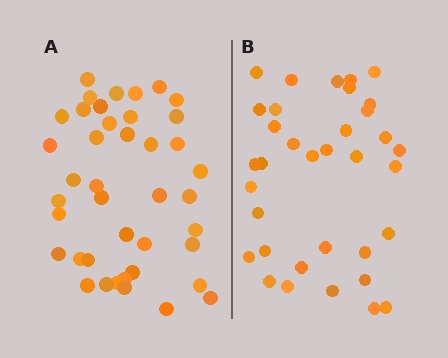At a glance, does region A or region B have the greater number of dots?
Region A (the left region) has more dots.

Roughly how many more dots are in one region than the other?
Region A has about 6 more dots than region B.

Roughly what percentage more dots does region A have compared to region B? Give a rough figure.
About 15% more.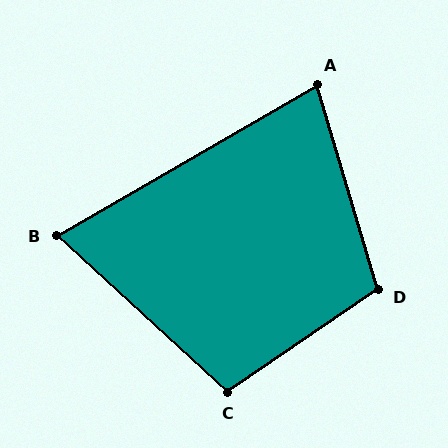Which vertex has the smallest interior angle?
B, at approximately 73 degrees.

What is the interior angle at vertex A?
Approximately 77 degrees (acute).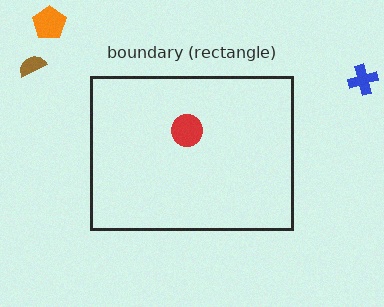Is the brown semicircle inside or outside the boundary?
Outside.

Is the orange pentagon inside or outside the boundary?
Outside.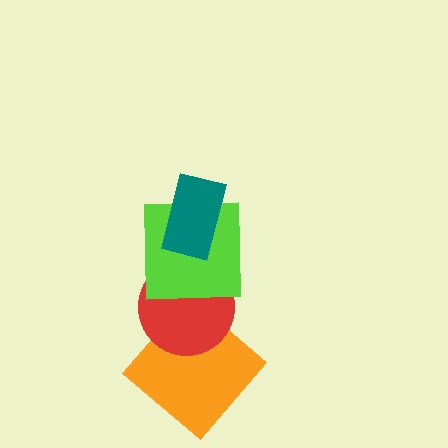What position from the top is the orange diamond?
The orange diamond is 4th from the top.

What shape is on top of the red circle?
The lime square is on top of the red circle.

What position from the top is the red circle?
The red circle is 3rd from the top.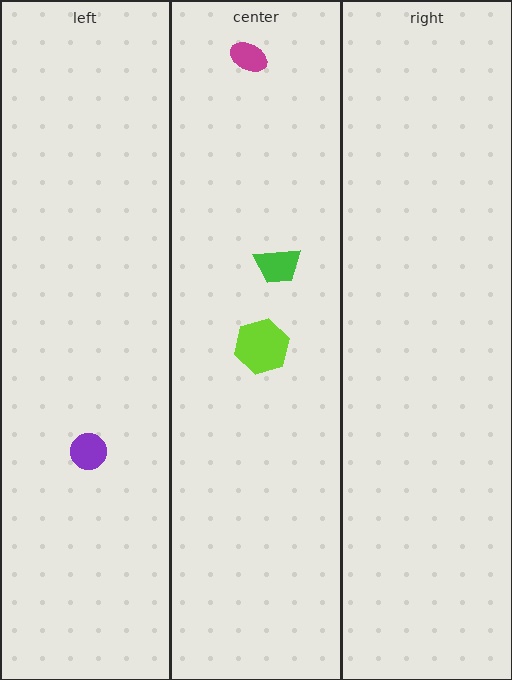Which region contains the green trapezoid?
The center region.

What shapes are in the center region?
The green trapezoid, the magenta ellipse, the lime hexagon.